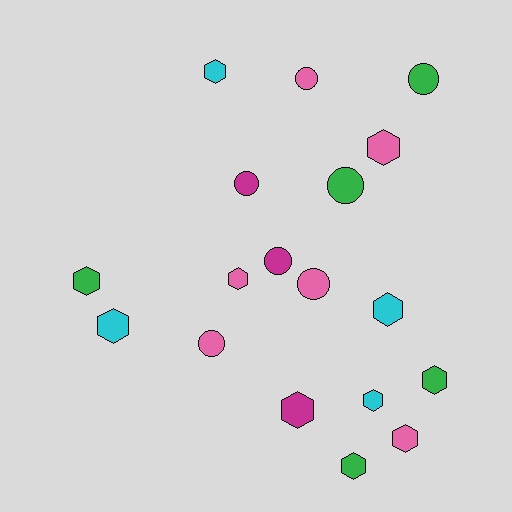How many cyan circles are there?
There are no cyan circles.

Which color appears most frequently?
Pink, with 6 objects.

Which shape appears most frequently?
Hexagon, with 11 objects.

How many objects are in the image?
There are 18 objects.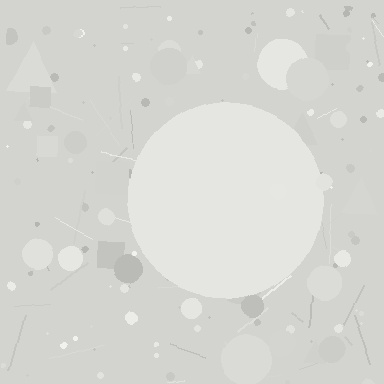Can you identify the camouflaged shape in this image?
The camouflaged shape is a circle.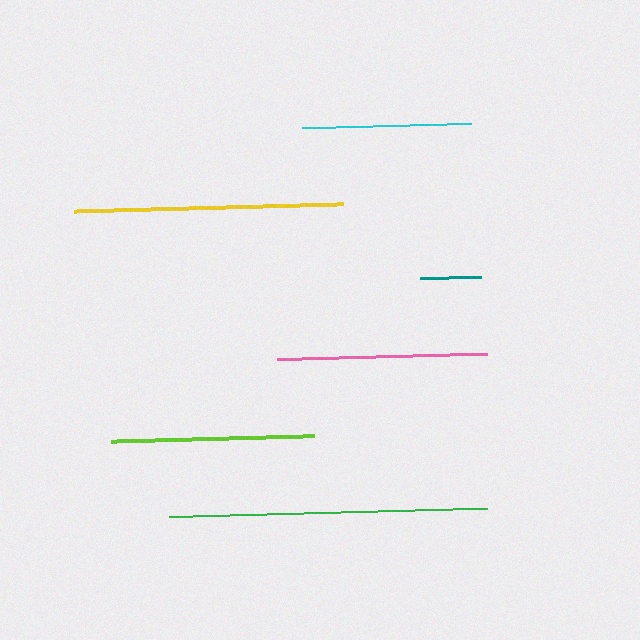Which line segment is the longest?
The green line is the longest at approximately 319 pixels.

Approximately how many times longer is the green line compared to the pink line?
The green line is approximately 1.5 times the length of the pink line.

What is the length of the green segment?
The green segment is approximately 319 pixels long.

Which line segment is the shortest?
The teal line is the shortest at approximately 61 pixels.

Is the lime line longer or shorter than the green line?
The green line is longer than the lime line.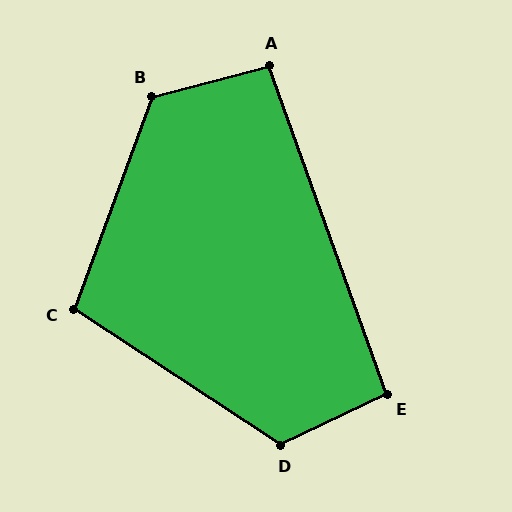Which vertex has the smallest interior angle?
A, at approximately 95 degrees.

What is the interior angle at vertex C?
Approximately 103 degrees (obtuse).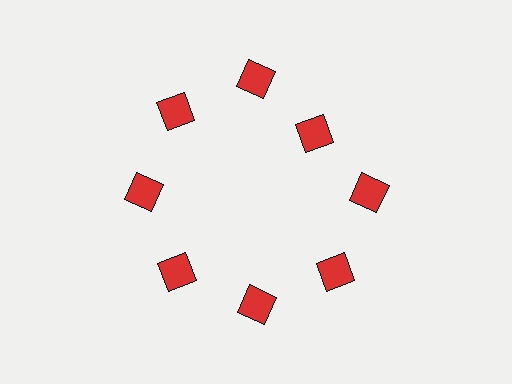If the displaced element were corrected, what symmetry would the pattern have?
It would have 8-fold rotational symmetry — the pattern would map onto itself every 45 degrees.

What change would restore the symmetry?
The symmetry would be restored by moving it outward, back onto the ring so that all 8 squares sit at equal angles and equal distance from the center.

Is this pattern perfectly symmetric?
No. The 8 red squares are arranged in a ring, but one element near the 2 o'clock position is pulled inward toward the center, breaking the 8-fold rotational symmetry.